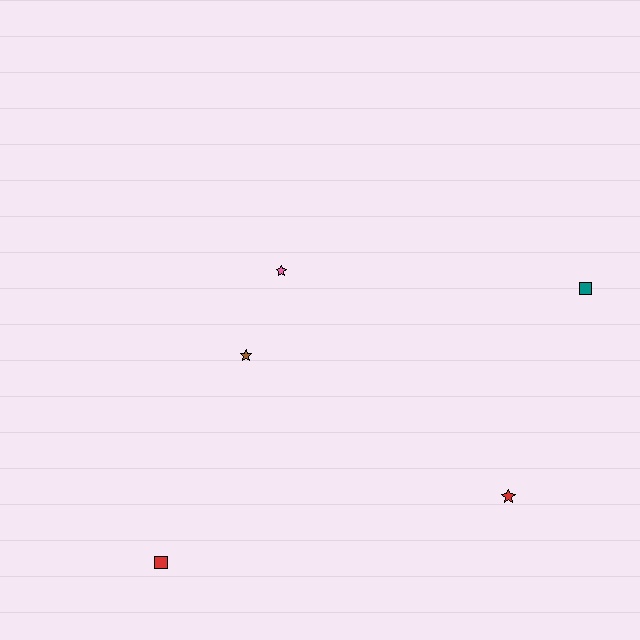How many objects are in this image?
There are 5 objects.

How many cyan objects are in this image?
There are no cyan objects.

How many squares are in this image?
There are 2 squares.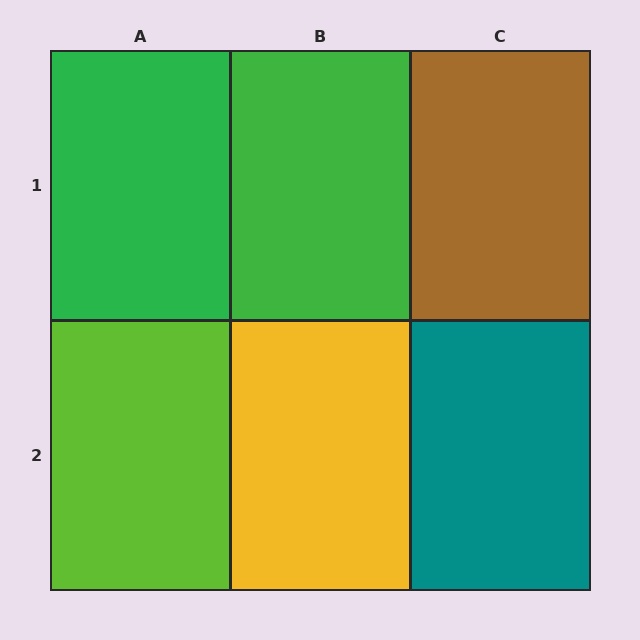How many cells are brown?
1 cell is brown.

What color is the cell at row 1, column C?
Brown.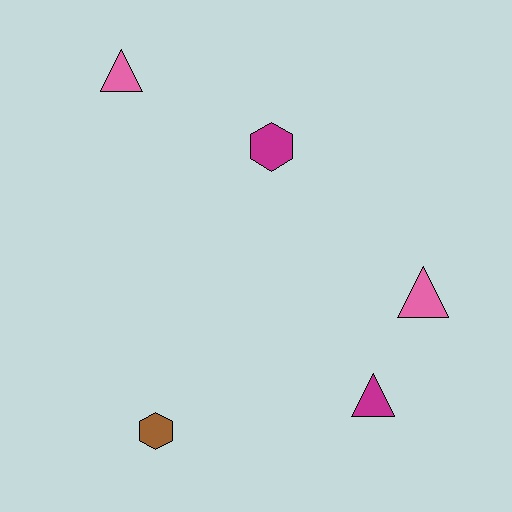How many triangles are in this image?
There are 3 triangles.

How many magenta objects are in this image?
There are 2 magenta objects.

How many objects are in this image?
There are 5 objects.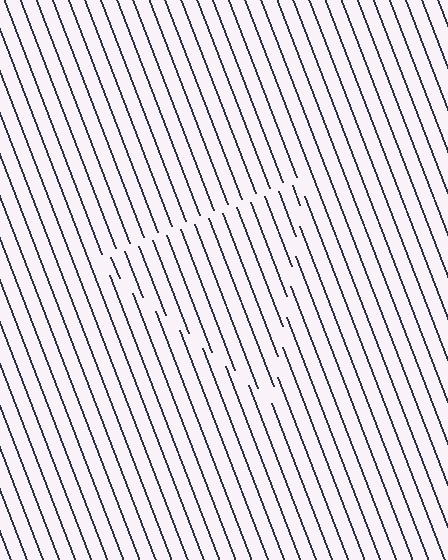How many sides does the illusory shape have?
3 sides — the line-ends trace a triangle.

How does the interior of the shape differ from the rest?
The interior of the shape contains the same grating, shifted by half a period — the contour is defined by the phase discontinuity where line-ends from the inner and outer gratings abut.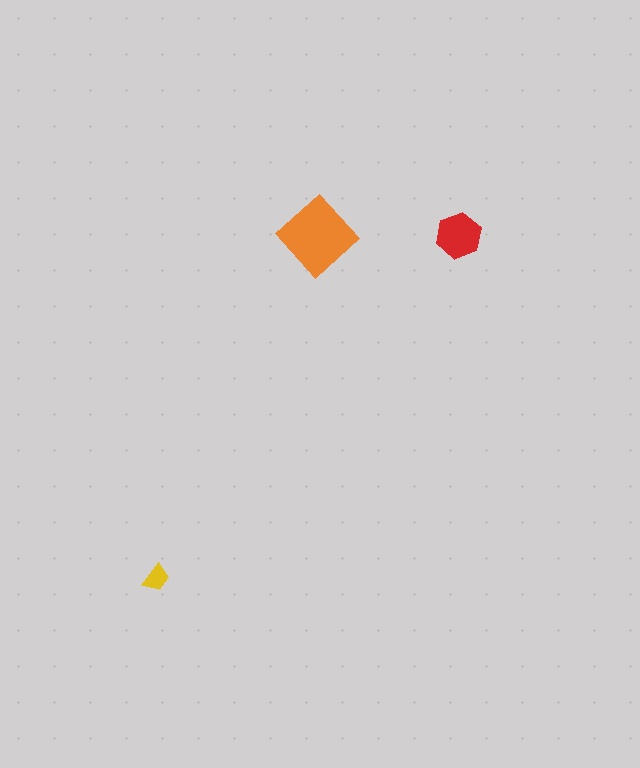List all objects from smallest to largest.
The yellow trapezoid, the red hexagon, the orange diamond.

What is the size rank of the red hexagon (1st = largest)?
2nd.